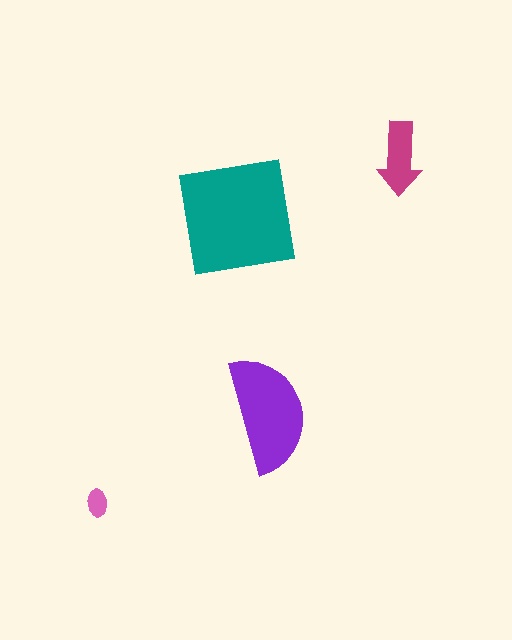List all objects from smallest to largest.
The pink ellipse, the magenta arrow, the purple semicircle, the teal square.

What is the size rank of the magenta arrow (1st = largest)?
3rd.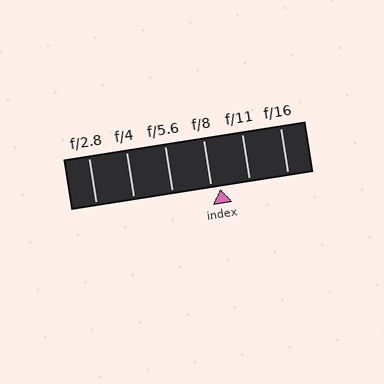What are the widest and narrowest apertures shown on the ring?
The widest aperture shown is f/2.8 and the narrowest is f/16.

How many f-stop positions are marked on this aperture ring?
There are 6 f-stop positions marked.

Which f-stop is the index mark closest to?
The index mark is closest to f/8.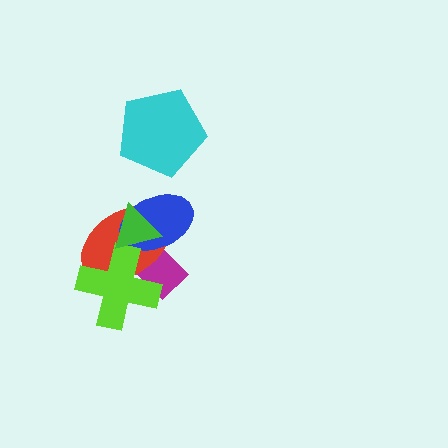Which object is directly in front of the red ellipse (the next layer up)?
The blue ellipse is directly in front of the red ellipse.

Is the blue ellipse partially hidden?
Yes, it is partially covered by another shape.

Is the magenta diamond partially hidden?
Yes, it is partially covered by another shape.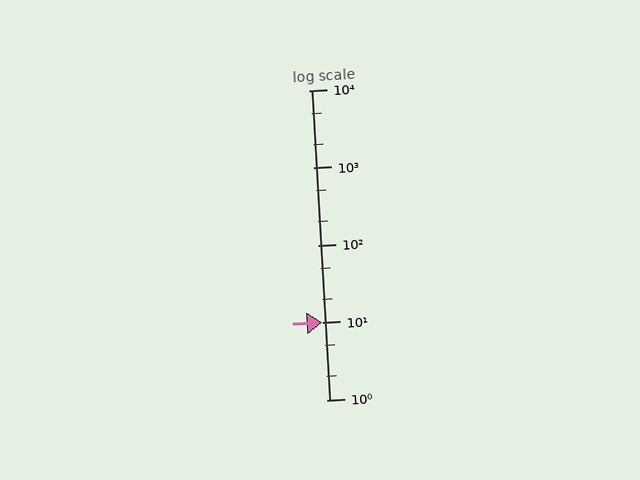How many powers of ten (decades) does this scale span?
The scale spans 4 decades, from 1 to 10000.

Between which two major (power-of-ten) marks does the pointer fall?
The pointer is between 10 and 100.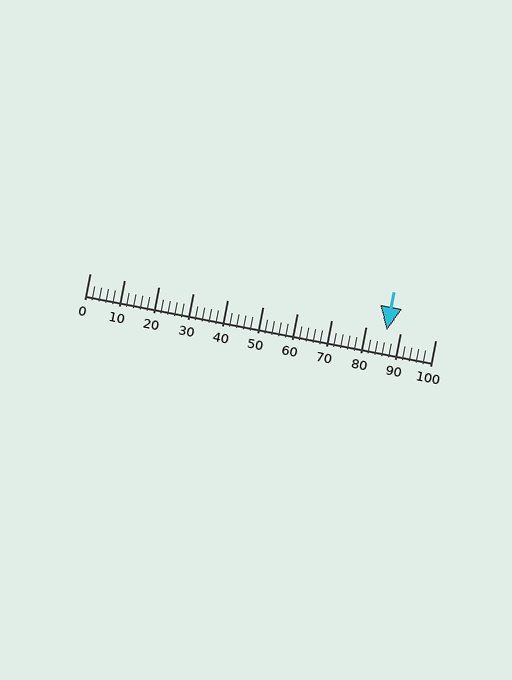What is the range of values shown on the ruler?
The ruler shows values from 0 to 100.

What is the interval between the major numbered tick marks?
The major tick marks are spaced 10 units apart.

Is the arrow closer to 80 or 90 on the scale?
The arrow is closer to 90.